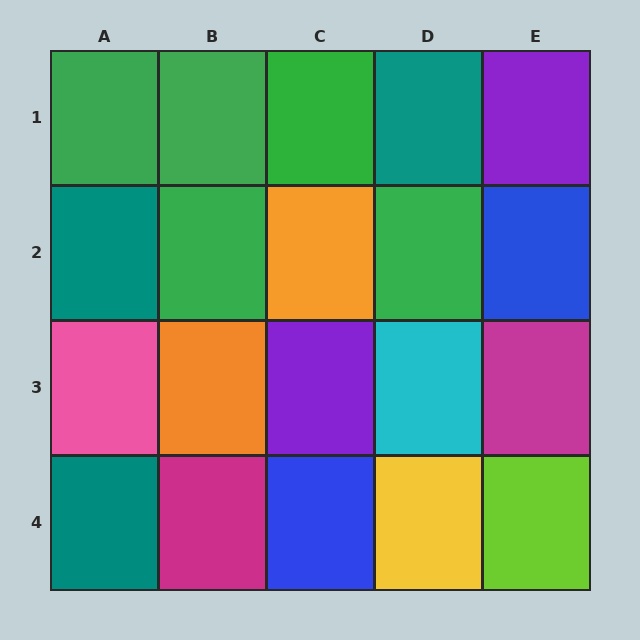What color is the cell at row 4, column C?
Blue.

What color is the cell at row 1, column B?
Green.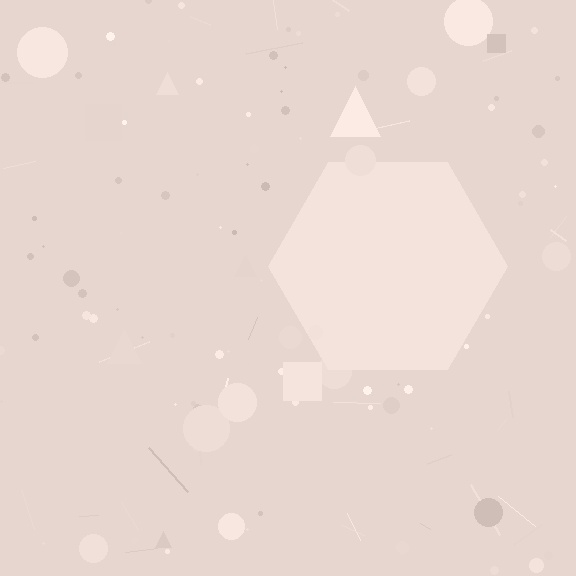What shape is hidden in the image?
A hexagon is hidden in the image.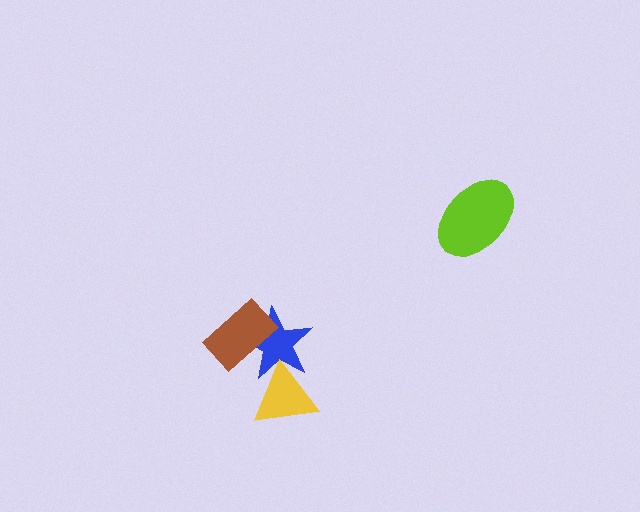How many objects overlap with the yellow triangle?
1 object overlaps with the yellow triangle.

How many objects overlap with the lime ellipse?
0 objects overlap with the lime ellipse.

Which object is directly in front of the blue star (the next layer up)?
The brown rectangle is directly in front of the blue star.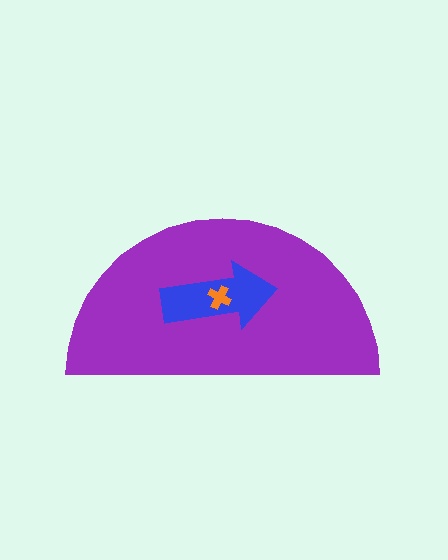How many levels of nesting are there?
3.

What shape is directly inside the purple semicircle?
The blue arrow.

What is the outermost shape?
The purple semicircle.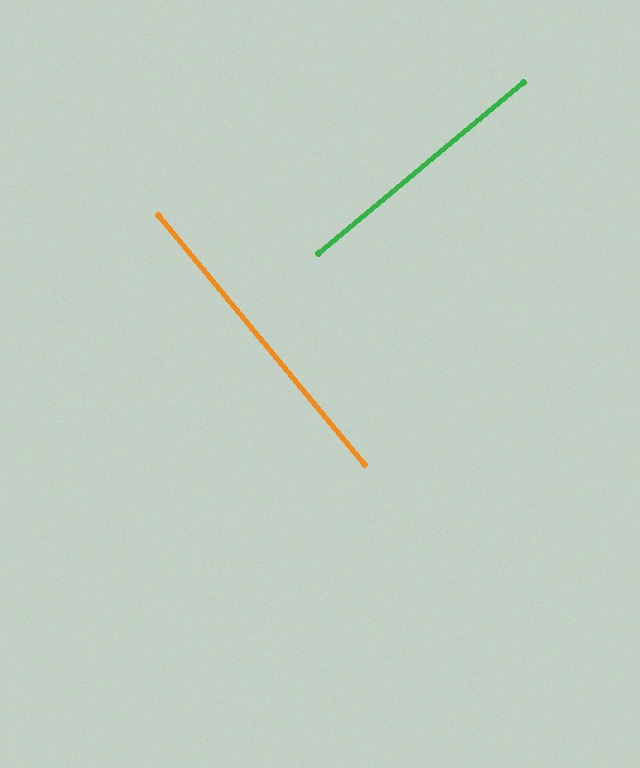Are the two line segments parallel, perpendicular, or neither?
Perpendicular — they meet at approximately 90°.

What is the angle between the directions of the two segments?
Approximately 90 degrees.